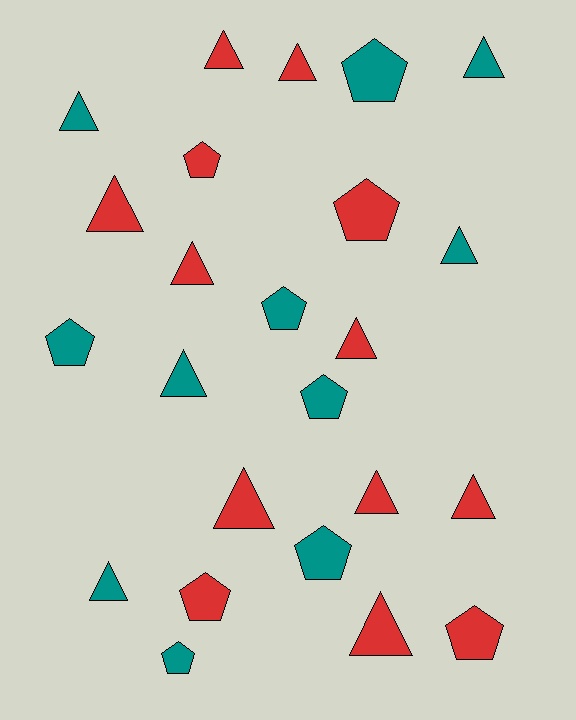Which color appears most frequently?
Red, with 13 objects.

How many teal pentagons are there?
There are 6 teal pentagons.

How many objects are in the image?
There are 24 objects.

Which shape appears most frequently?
Triangle, with 14 objects.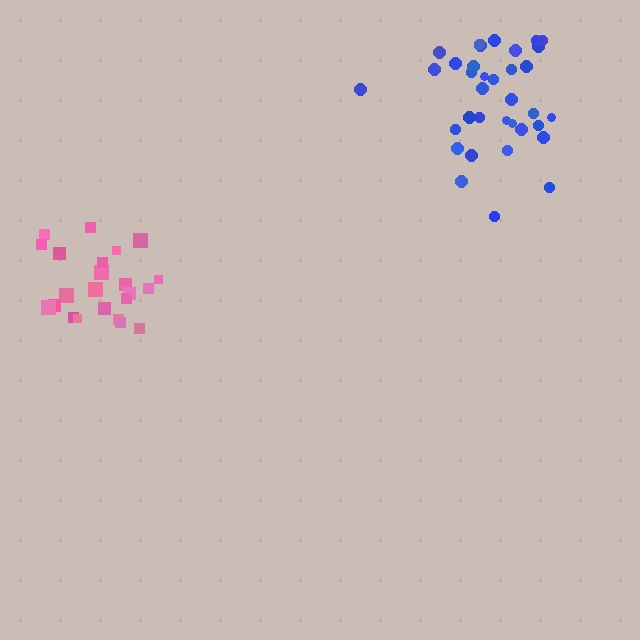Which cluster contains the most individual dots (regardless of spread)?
Blue (35).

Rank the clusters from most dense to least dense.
pink, blue.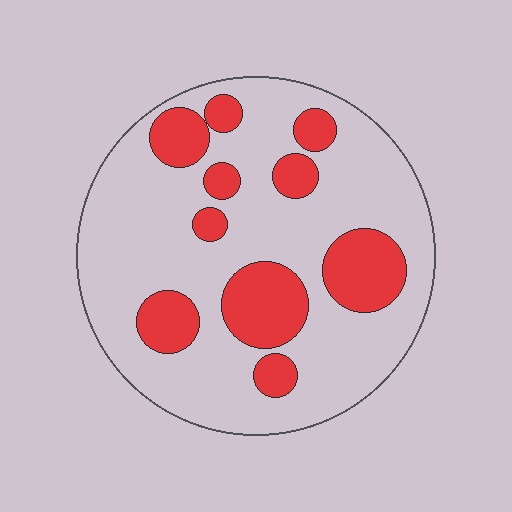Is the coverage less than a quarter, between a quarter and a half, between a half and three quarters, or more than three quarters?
Between a quarter and a half.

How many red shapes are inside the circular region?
10.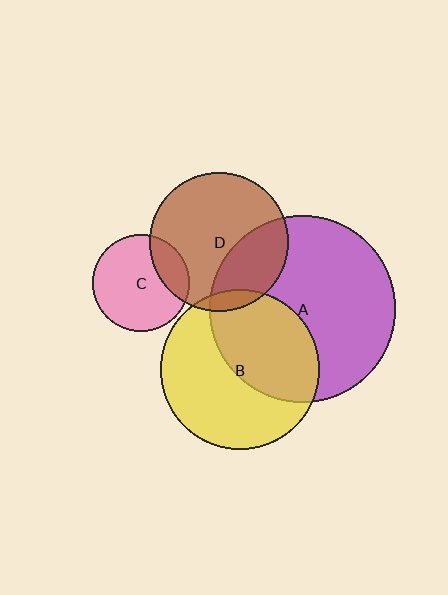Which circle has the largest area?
Circle A (purple).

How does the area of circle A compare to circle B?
Approximately 1.4 times.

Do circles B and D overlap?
Yes.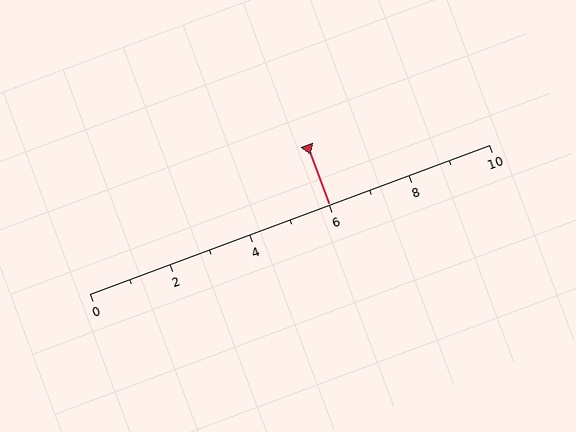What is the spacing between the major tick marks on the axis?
The major ticks are spaced 2 apart.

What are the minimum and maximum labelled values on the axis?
The axis runs from 0 to 10.